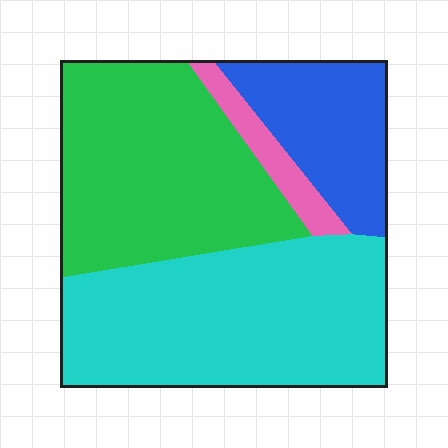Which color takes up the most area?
Cyan, at roughly 40%.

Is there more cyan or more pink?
Cyan.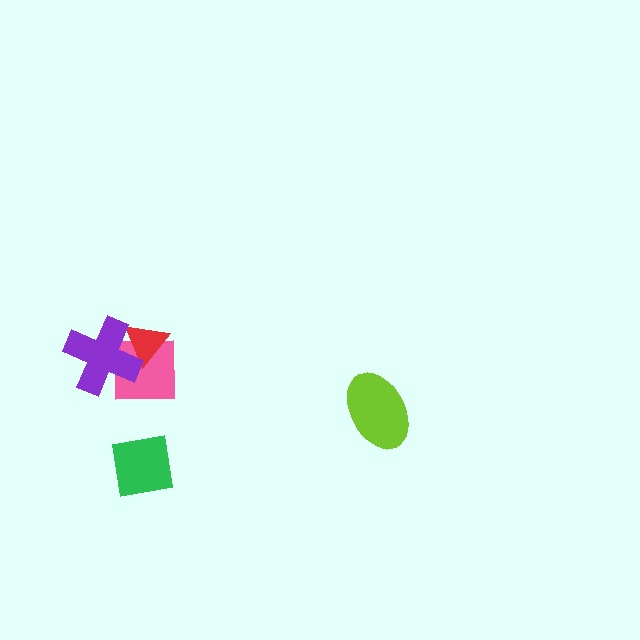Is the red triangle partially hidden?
Yes, it is partially covered by another shape.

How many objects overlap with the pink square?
2 objects overlap with the pink square.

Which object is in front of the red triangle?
The purple cross is in front of the red triangle.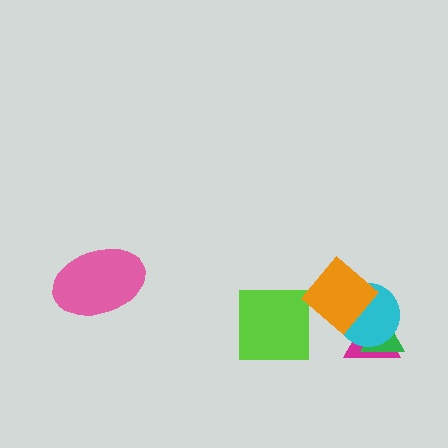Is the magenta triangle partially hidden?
Yes, it is partially covered by another shape.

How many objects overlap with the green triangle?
2 objects overlap with the green triangle.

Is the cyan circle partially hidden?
Yes, it is partially covered by another shape.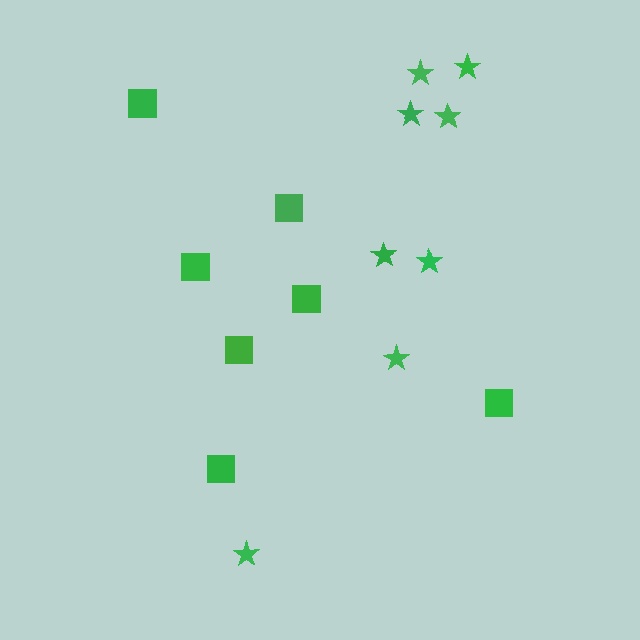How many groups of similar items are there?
There are 2 groups: one group of stars (8) and one group of squares (7).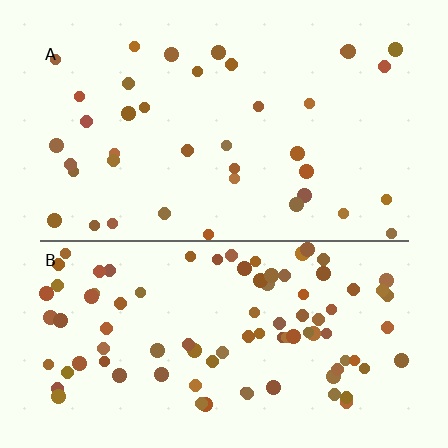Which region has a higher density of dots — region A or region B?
B (the bottom).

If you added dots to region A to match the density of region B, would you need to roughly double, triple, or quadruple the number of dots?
Approximately double.